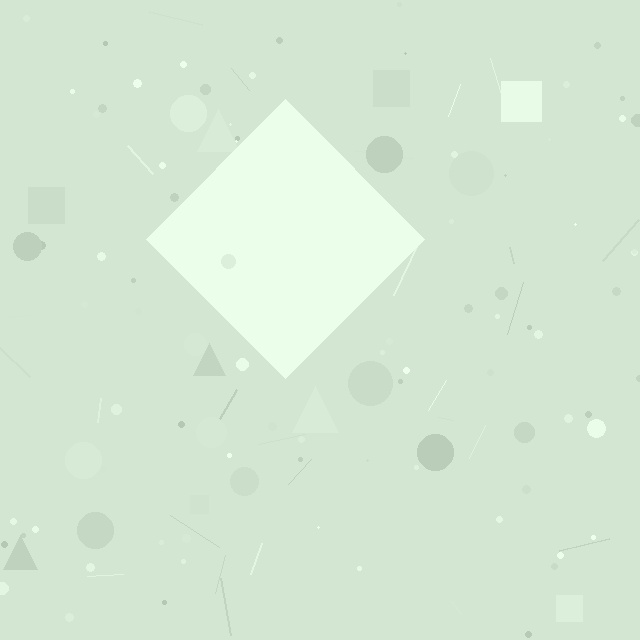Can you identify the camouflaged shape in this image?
The camouflaged shape is a diamond.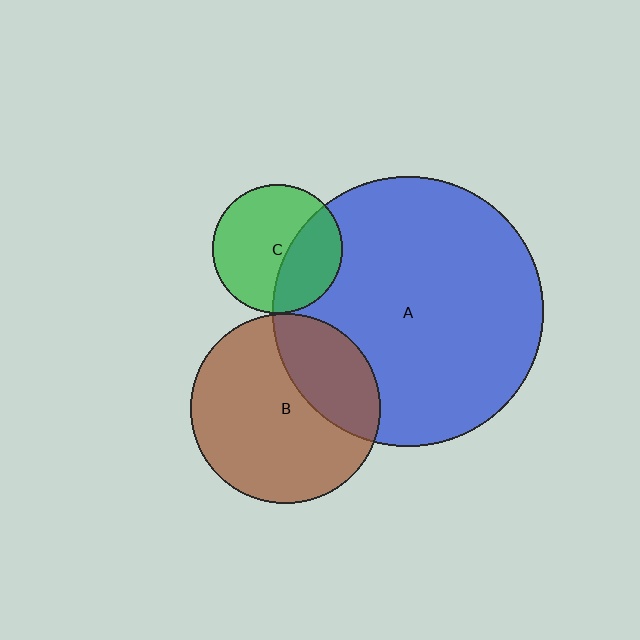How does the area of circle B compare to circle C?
Approximately 2.2 times.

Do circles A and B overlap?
Yes.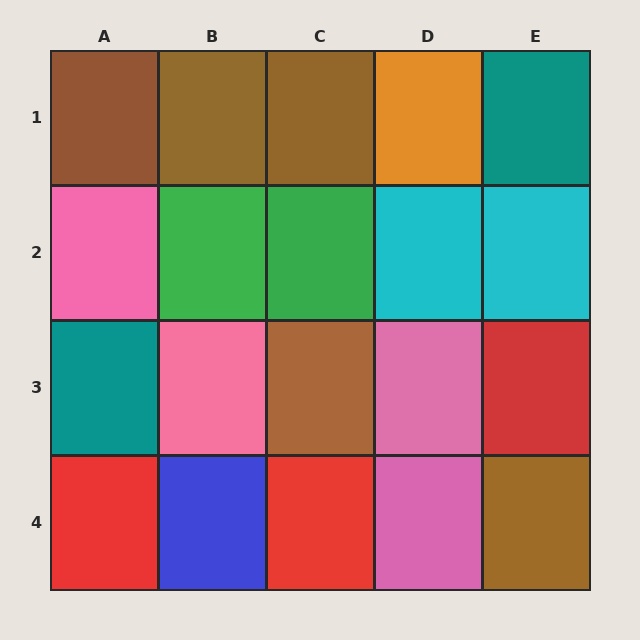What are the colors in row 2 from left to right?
Pink, green, green, cyan, cyan.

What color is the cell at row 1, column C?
Brown.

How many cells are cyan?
2 cells are cyan.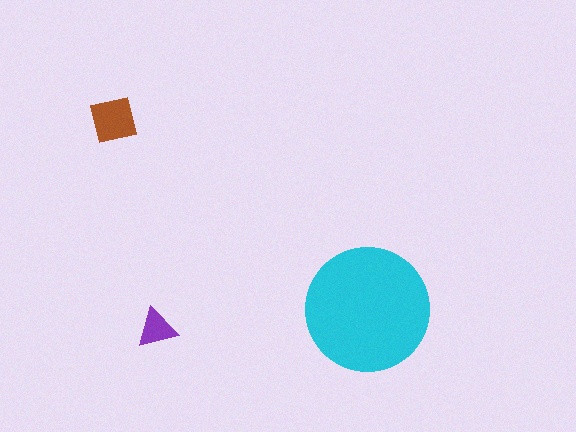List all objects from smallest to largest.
The purple triangle, the brown square, the cyan circle.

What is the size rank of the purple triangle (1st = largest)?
3rd.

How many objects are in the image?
There are 3 objects in the image.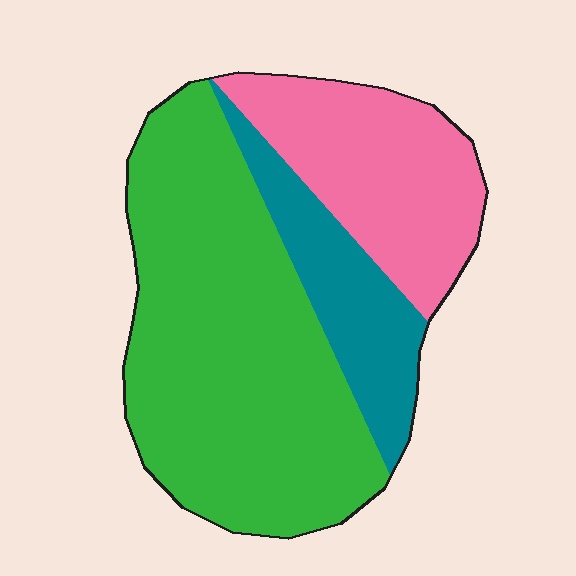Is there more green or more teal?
Green.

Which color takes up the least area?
Teal, at roughly 15%.